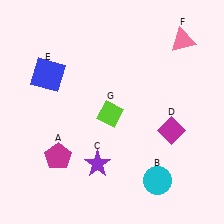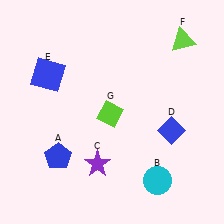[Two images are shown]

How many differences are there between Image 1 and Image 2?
There are 3 differences between the two images.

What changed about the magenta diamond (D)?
In Image 1, D is magenta. In Image 2, it changed to blue.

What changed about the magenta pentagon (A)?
In Image 1, A is magenta. In Image 2, it changed to blue.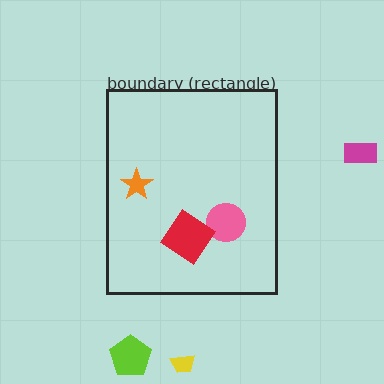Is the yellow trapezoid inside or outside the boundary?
Outside.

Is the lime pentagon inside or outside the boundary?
Outside.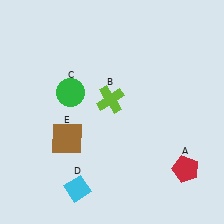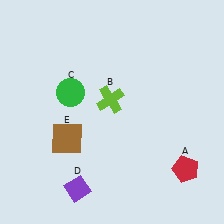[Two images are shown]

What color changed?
The diamond (D) changed from cyan in Image 1 to purple in Image 2.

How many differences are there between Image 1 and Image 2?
There is 1 difference between the two images.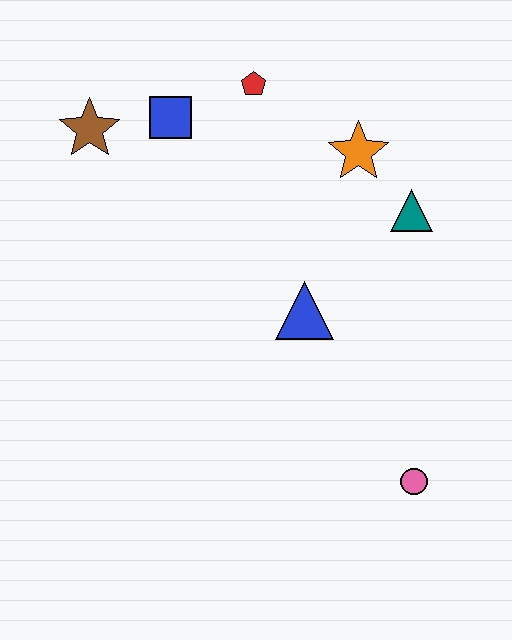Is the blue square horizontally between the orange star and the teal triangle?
No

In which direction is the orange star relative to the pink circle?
The orange star is above the pink circle.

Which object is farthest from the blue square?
The pink circle is farthest from the blue square.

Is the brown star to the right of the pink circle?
No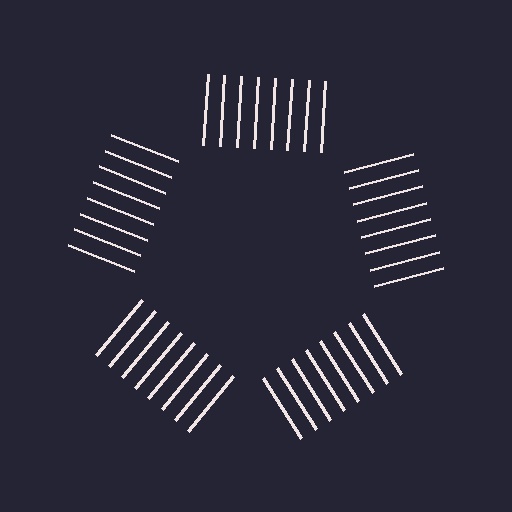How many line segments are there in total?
40 — 8 along each of the 5 edges.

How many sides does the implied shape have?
5 sides — the line-ends trace a pentagon.